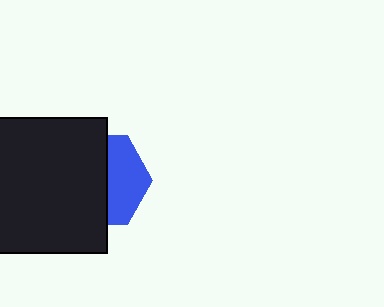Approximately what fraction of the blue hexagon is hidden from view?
Roughly 58% of the blue hexagon is hidden behind the black square.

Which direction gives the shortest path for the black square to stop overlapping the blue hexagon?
Moving left gives the shortest separation.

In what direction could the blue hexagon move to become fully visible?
The blue hexagon could move right. That would shift it out from behind the black square entirely.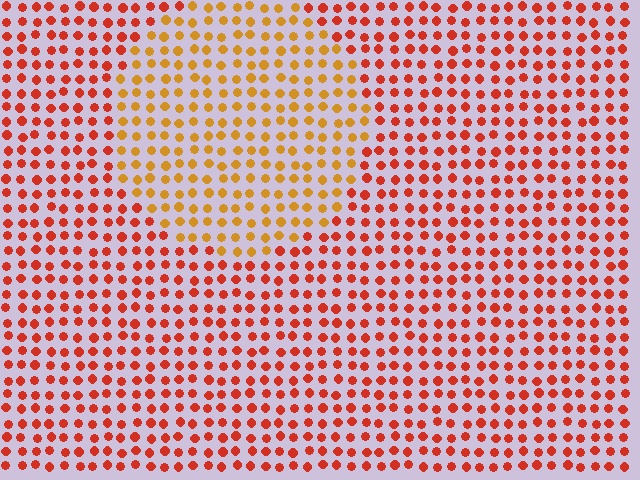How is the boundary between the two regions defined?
The boundary is defined purely by a slight shift in hue (about 34 degrees). Spacing, size, and orientation are identical on both sides.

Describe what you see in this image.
The image is filled with small red elements in a uniform arrangement. A circle-shaped region is visible where the elements are tinted to a slightly different hue, forming a subtle color boundary.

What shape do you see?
I see a circle.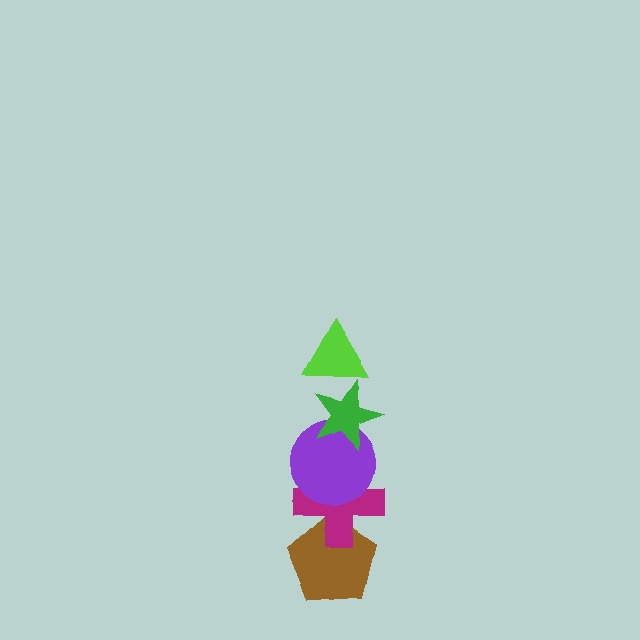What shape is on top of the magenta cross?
The purple circle is on top of the magenta cross.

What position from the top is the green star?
The green star is 2nd from the top.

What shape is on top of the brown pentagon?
The magenta cross is on top of the brown pentagon.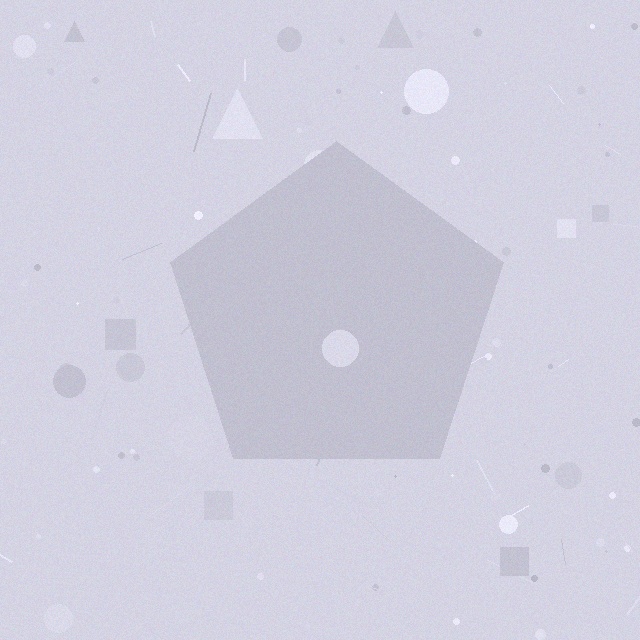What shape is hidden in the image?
A pentagon is hidden in the image.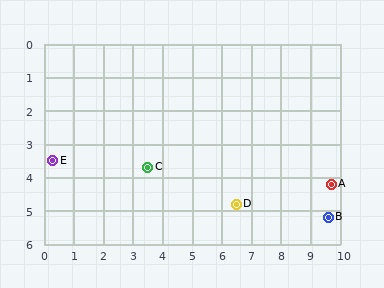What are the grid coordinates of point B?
Point B is at approximately (9.6, 5.2).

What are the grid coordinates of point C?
Point C is at approximately (3.5, 3.7).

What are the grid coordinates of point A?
Point A is at approximately (9.7, 4.2).